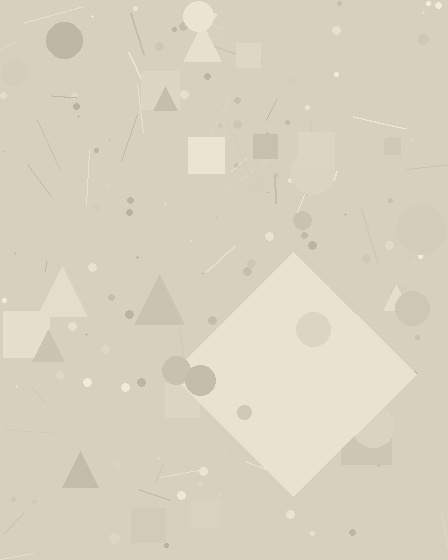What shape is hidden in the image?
A diamond is hidden in the image.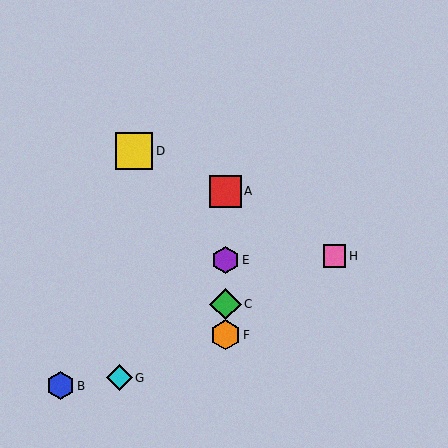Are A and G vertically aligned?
No, A is at x≈225 and G is at x≈119.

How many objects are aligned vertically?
4 objects (A, C, E, F) are aligned vertically.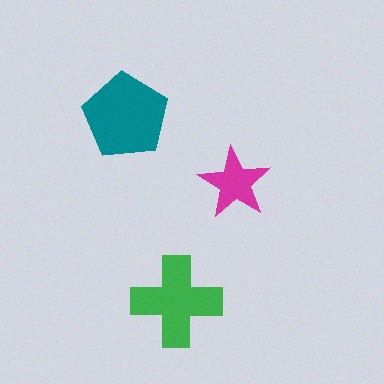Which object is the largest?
The teal pentagon.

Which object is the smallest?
The magenta star.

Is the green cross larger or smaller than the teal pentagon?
Smaller.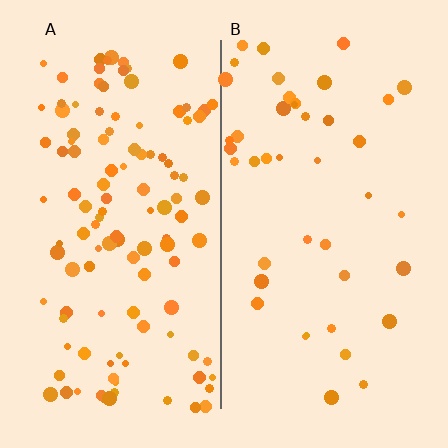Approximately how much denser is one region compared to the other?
Approximately 2.7× — region A over region B.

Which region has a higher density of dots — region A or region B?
A (the left).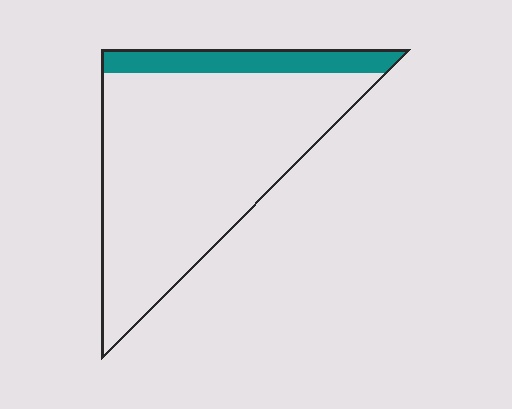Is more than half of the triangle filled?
No.